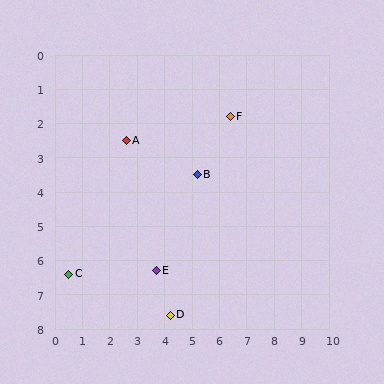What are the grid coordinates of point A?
Point A is at approximately (2.6, 2.5).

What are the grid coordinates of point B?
Point B is at approximately (5.2, 3.5).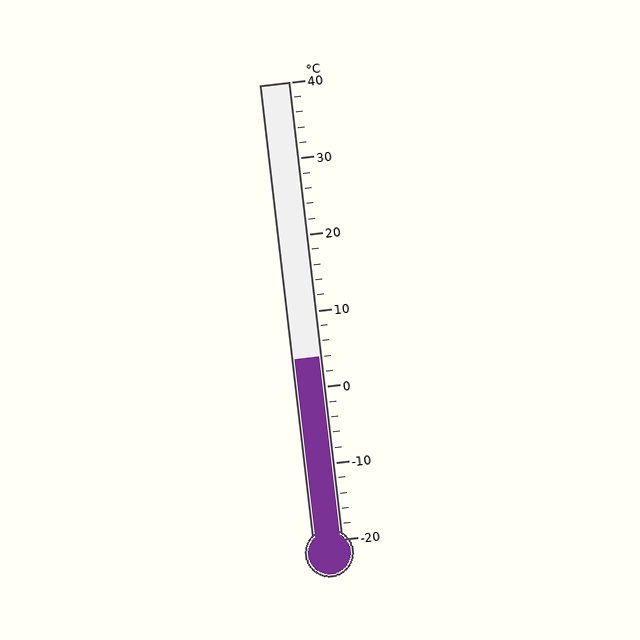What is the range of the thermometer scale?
The thermometer scale ranges from -20°C to 40°C.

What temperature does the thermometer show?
The thermometer shows approximately 4°C.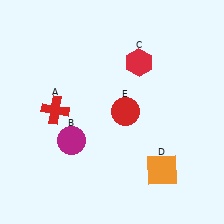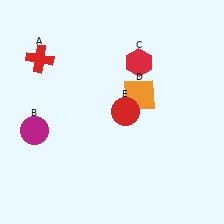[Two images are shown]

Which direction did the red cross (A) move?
The red cross (A) moved up.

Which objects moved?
The objects that moved are: the red cross (A), the magenta circle (B), the orange square (D).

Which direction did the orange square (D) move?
The orange square (D) moved up.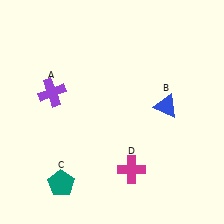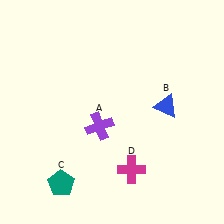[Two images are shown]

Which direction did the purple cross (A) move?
The purple cross (A) moved right.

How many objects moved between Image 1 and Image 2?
1 object moved between the two images.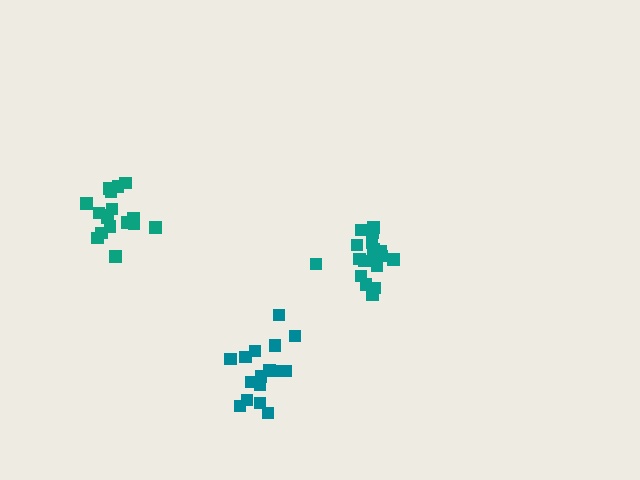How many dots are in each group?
Group 1: 18 dots, Group 2: 17 dots, Group 3: 16 dots (51 total).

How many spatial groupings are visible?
There are 3 spatial groupings.